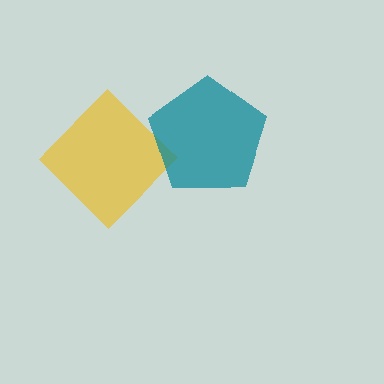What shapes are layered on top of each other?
The layered shapes are: a yellow diamond, a teal pentagon.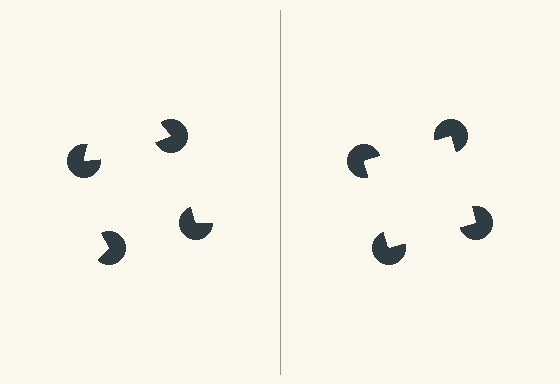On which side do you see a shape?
An illusory square appears on the right side. On the left side the wedge cuts are rotated, so no coherent shape forms.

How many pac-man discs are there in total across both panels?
8 — 4 on each side.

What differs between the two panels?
The pac-man discs are positioned identically on both sides; only the wedge orientations differ. On the right they align to a square; on the left they are misaligned.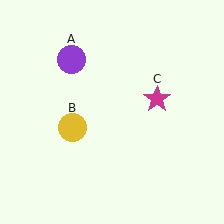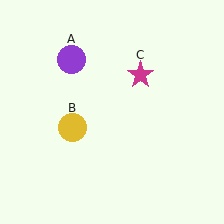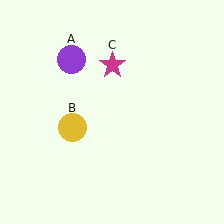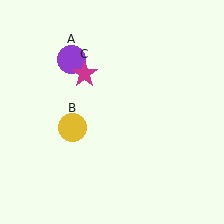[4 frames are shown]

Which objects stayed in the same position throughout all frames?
Purple circle (object A) and yellow circle (object B) remained stationary.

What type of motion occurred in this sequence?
The magenta star (object C) rotated counterclockwise around the center of the scene.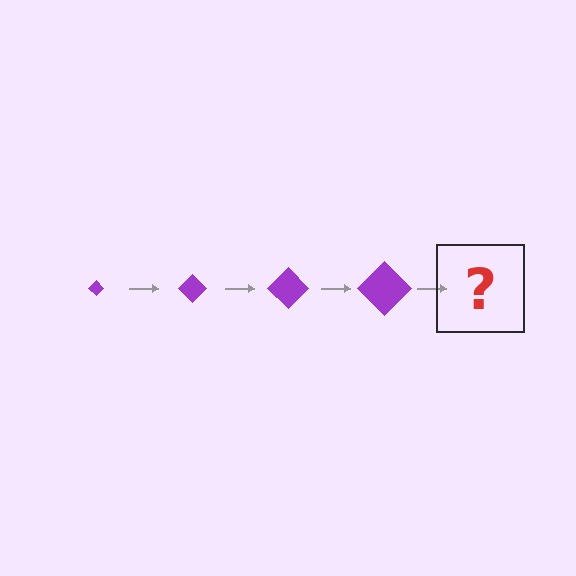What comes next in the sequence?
The next element should be a purple diamond, larger than the previous one.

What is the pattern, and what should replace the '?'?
The pattern is that the diamond gets progressively larger each step. The '?' should be a purple diamond, larger than the previous one.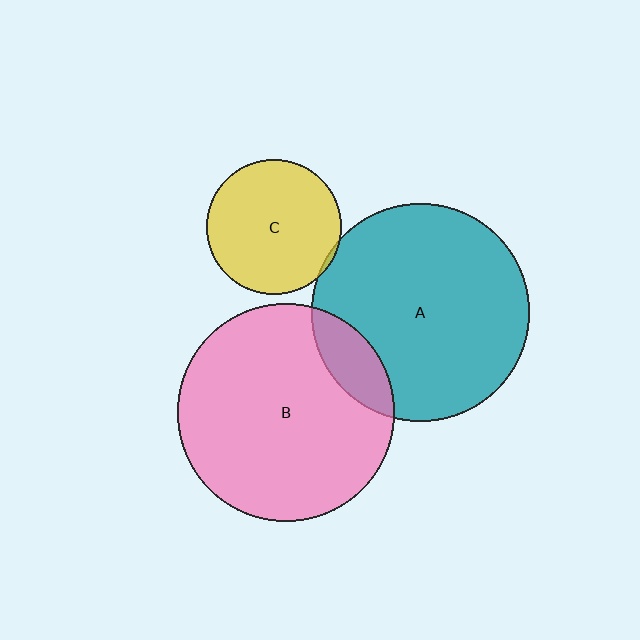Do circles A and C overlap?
Yes.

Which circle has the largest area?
Circle A (teal).